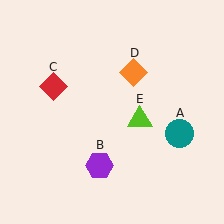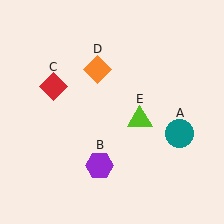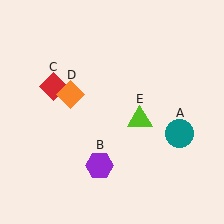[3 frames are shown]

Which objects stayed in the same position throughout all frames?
Teal circle (object A) and purple hexagon (object B) and red diamond (object C) and lime triangle (object E) remained stationary.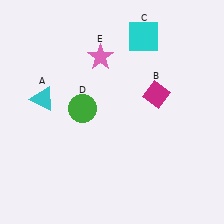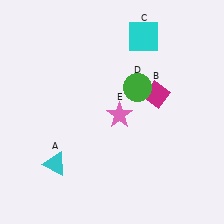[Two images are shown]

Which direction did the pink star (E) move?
The pink star (E) moved down.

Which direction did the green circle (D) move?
The green circle (D) moved right.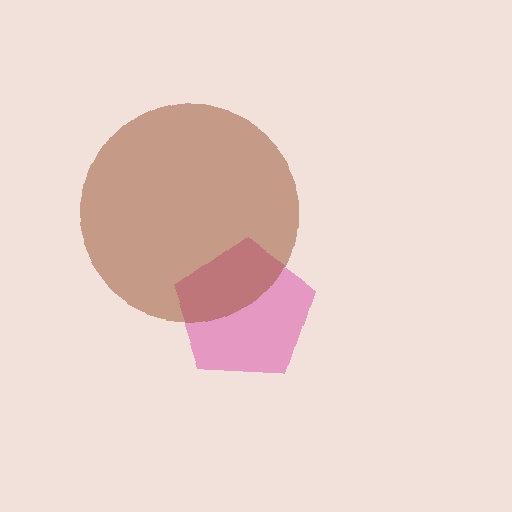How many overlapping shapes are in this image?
There are 2 overlapping shapes in the image.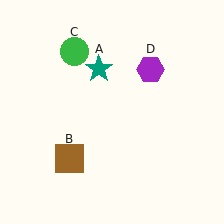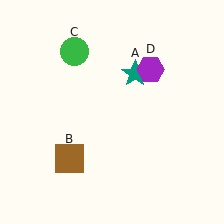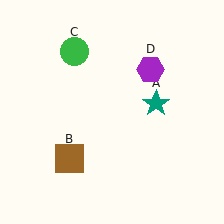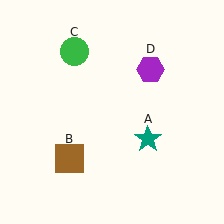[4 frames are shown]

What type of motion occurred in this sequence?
The teal star (object A) rotated clockwise around the center of the scene.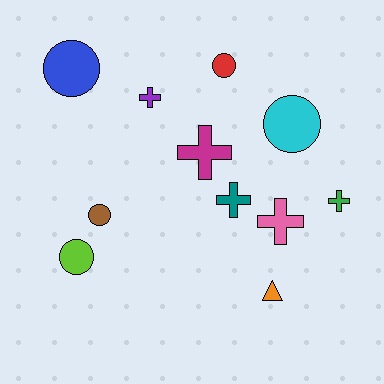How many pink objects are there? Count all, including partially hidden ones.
There is 1 pink object.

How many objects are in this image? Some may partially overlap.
There are 11 objects.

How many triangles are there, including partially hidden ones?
There is 1 triangle.